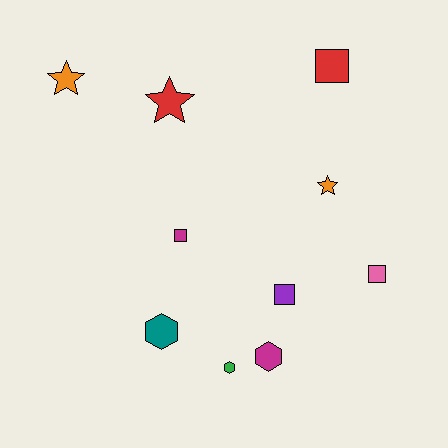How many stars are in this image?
There are 3 stars.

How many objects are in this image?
There are 10 objects.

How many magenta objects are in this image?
There are 2 magenta objects.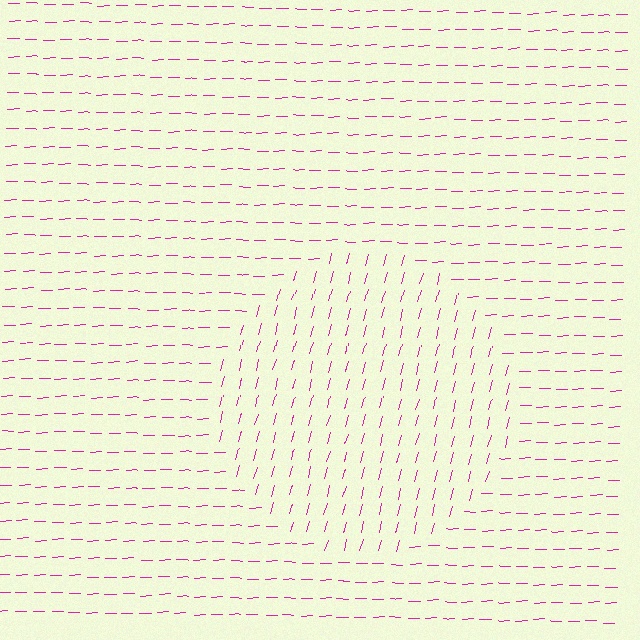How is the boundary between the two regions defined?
The boundary is defined purely by a change in line orientation (approximately 72 degrees difference). All lines are the same color and thickness.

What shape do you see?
I see a circle.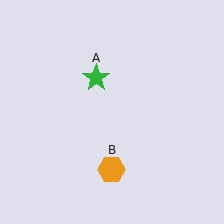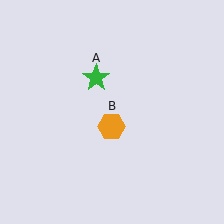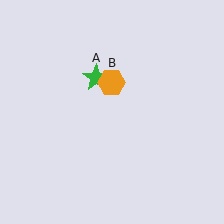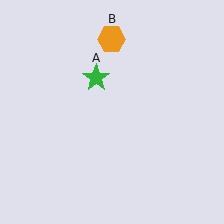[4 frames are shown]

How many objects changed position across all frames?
1 object changed position: orange hexagon (object B).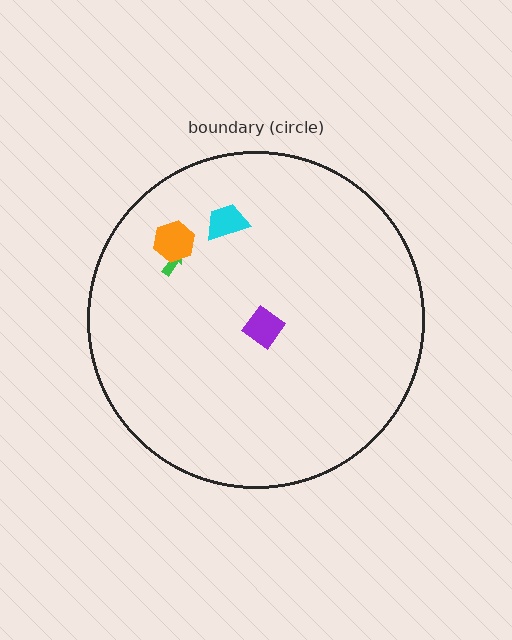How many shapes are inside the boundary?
4 inside, 0 outside.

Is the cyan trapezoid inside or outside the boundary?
Inside.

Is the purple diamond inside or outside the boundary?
Inside.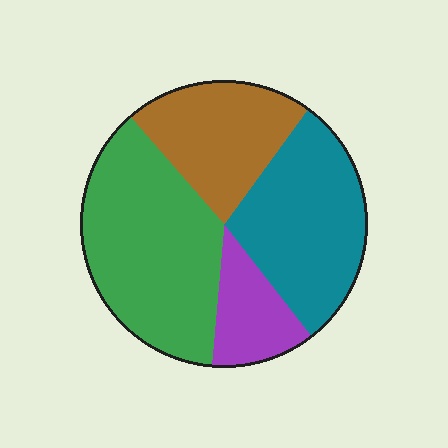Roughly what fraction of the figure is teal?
Teal covers 29% of the figure.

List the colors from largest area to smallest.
From largest to smallest: green, teal, brown, purple.